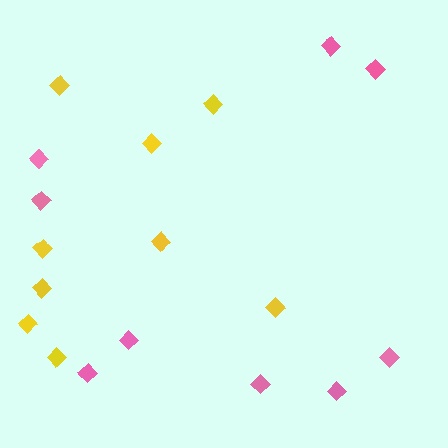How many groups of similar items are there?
There are 2 groups: one group of yellow diamonds (9) and one group of pink diamonds (9).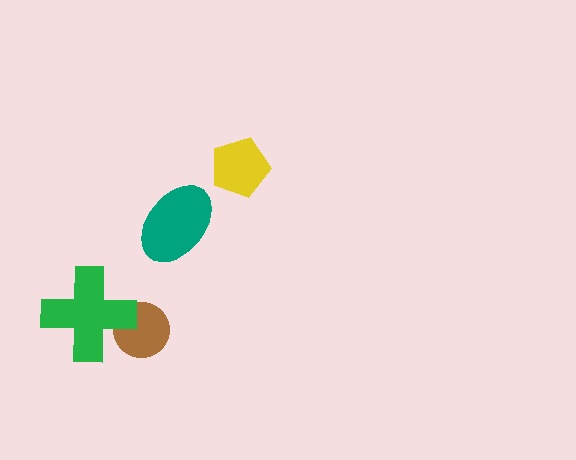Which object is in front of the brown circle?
The green cross is in front of the brown circle.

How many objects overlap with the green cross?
1 object overlaps with the green cross.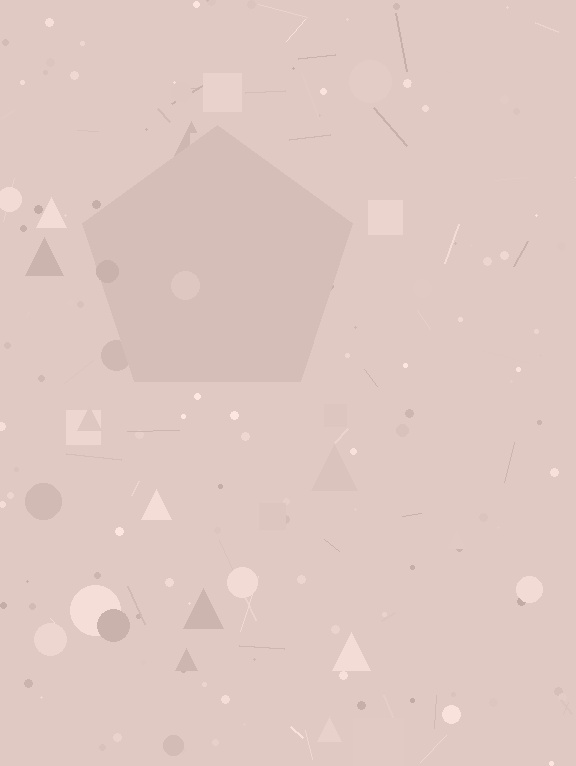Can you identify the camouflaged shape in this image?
The camouflaged shape is a pentagon.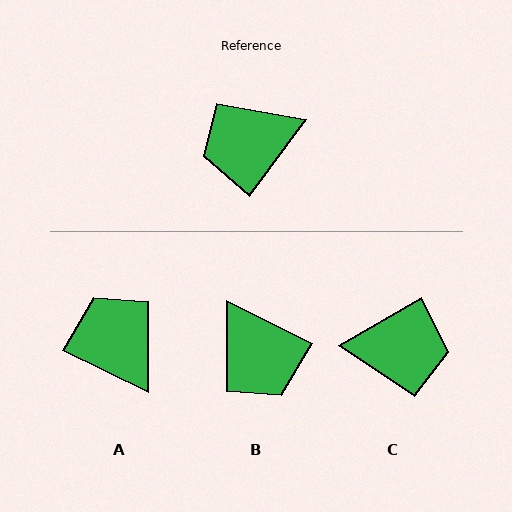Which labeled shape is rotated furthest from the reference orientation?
C, about 157 degrees away.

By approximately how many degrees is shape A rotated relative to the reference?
Approximately 80 degrees clockwise.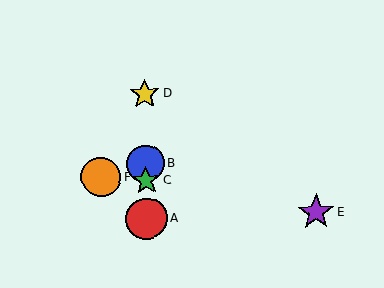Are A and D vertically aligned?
Yes, both are at x≈147.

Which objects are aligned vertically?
Objects A, B, C, D are aligned vertically.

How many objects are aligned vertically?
4 objects (A, B, C, D) are aligned vertically.